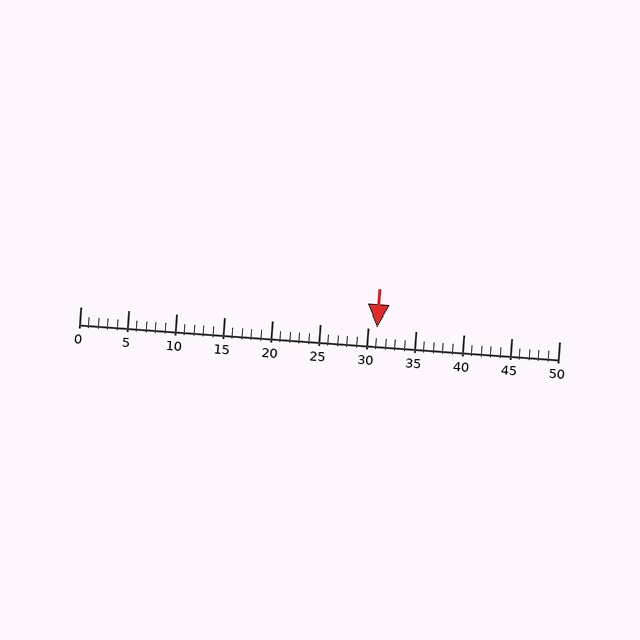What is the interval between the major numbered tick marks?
The major tick marks are spaced 5 units apart.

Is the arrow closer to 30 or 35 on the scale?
The arrow is closer to 30.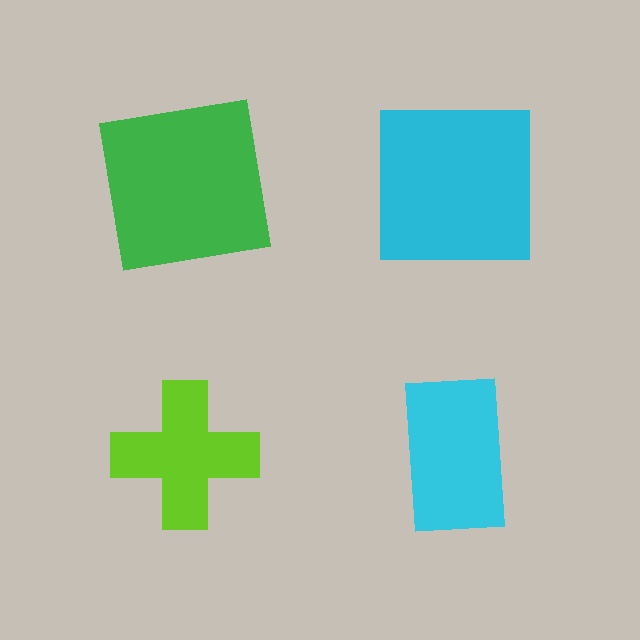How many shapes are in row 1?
2 shapes.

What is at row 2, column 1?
A lime cross.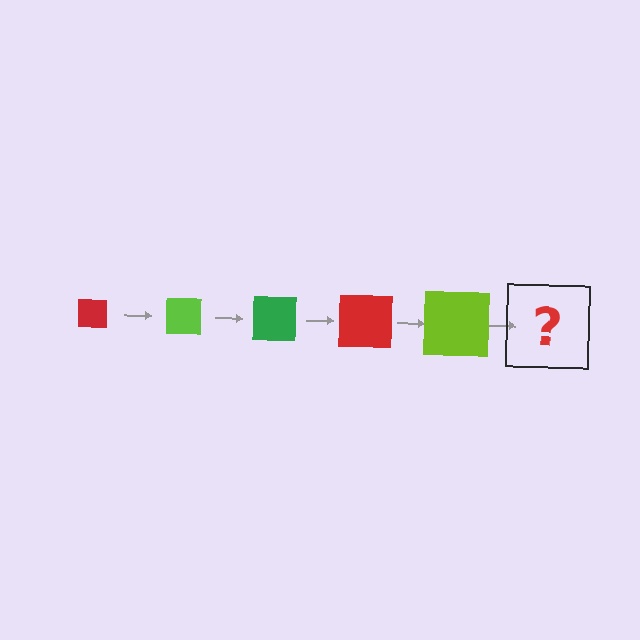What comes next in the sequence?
The next element should be a green square, larger than the previous one.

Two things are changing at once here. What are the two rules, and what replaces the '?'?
The two rules are that the square grows larger each step and the color cycles through red, lime, and green. The '?' should be a green square, larger than the previous one.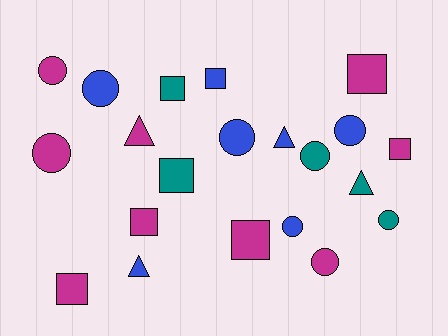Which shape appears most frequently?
Circle, with 9 objects.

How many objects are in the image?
There are 21 objects.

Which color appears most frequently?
Magenta, with 9 objects.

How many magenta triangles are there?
There is 1 magenta triangle.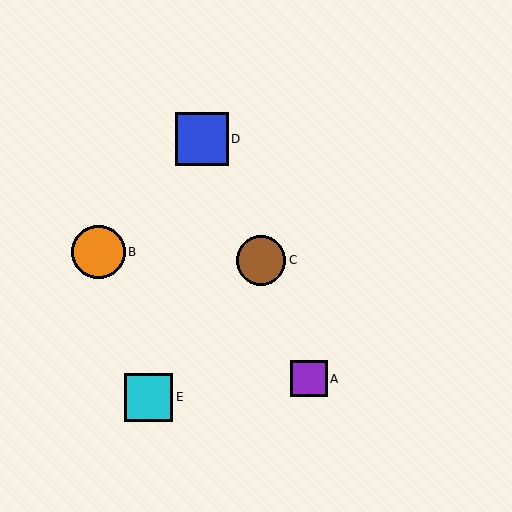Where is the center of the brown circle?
The center of the brown circle is at (261, 260).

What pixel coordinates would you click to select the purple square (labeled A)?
Click at (309, 379) to select the purple square A.